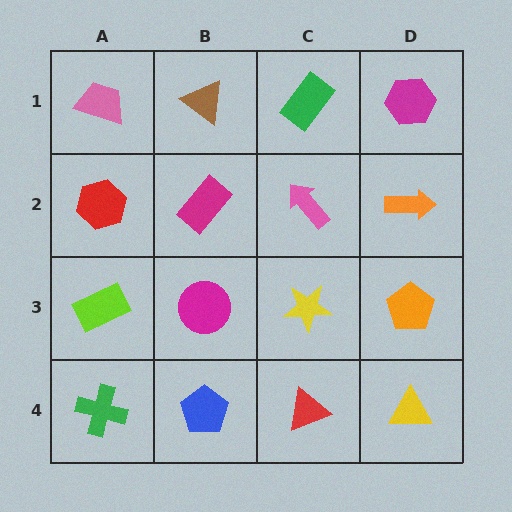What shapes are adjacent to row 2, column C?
A green rectangle (row 1, column C), a yellow star (row 3, column C), a magenta rectangle (row 2, column B), an orange arrow (row 2, column D).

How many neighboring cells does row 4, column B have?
3.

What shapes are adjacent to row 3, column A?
A red hexagon (row 2, column A), a green cross (row 4, column A), a magenta circle (row 3, column B).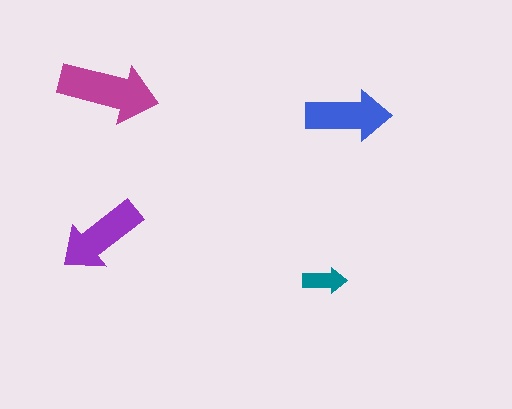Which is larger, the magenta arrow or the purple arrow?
The magenta one.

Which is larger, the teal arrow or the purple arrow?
The purple one.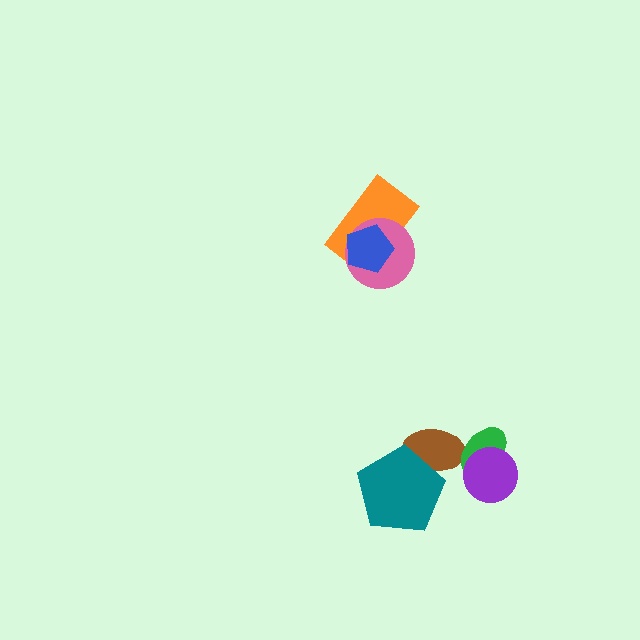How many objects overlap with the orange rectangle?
2 objects overlap with the orange rectangle.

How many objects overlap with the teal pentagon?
1 object overlaps with the teal pentagon.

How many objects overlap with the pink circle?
2 objects overlap with the pink circle.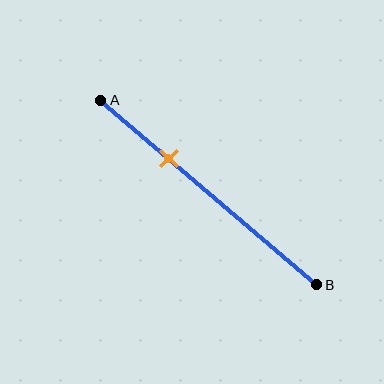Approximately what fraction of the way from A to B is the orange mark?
The orange mark is approximately 30% of the way from A to B.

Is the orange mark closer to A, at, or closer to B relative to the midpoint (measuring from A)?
The orange mark is closer to point A than the midpoint of segment AB.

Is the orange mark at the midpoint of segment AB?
No, the mark is at about 30% from A, not at the 50% midpoint.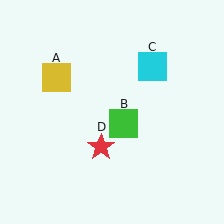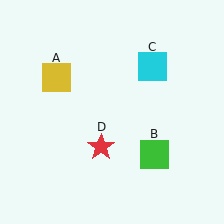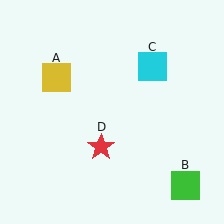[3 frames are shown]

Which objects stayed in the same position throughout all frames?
Yellow square (object A) and cyan square (object C) and red star (object D) remained stationary.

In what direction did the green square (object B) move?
The green square (object B) moved down and to the right.